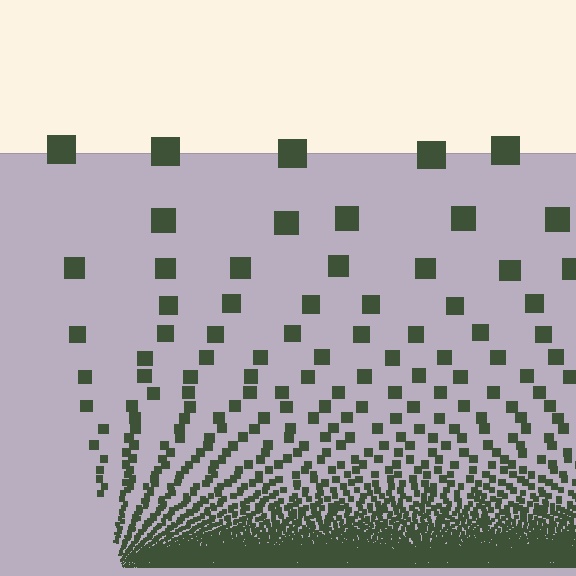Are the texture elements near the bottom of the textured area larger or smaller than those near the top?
Smaller. The gradient is inverted — elements near the bottom are smaller and denser.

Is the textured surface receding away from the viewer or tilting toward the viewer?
The surface appears to tilt toward the viewer. Texture elements get larger and sparser toward the top.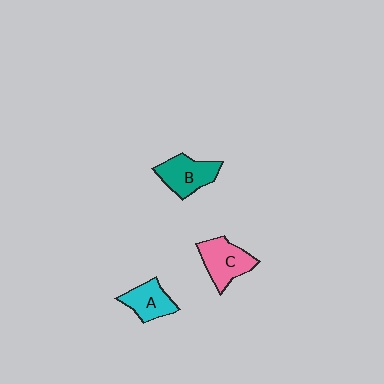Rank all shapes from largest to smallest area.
From largest to smallest: C (pink), B (teal), A (cyan).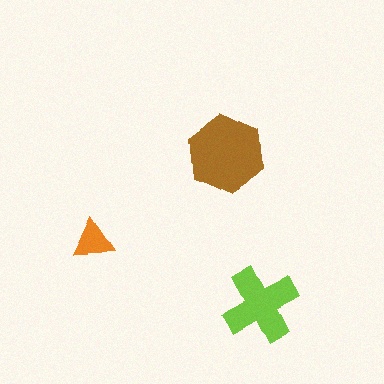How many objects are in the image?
There are 3 objects in the image.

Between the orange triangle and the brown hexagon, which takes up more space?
The brown hexagon.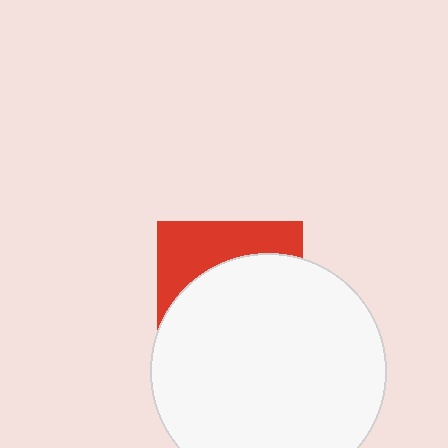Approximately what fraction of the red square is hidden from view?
Roughly 67% of the red square is hidden behind the white circle.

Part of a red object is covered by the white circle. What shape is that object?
It is a square.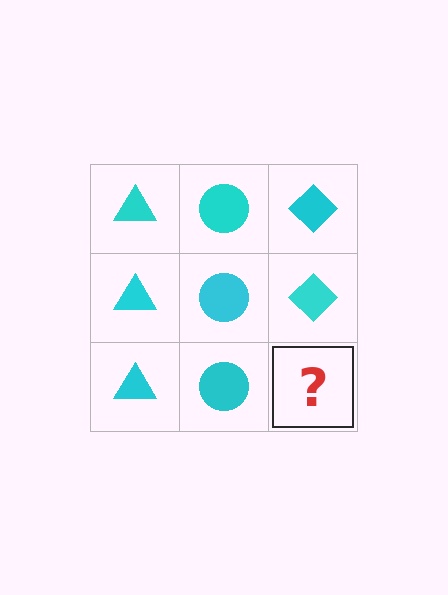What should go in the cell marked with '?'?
The missing cell should contain a cyan diamond.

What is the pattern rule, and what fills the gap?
The rule is that each column has a consistent shape. The gap should be filled with a cyan diamond.